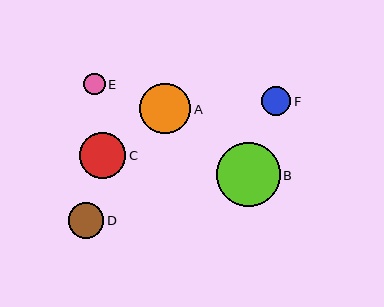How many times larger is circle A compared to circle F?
Circle A is approximately 1.7 times the size of circle F.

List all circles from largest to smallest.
From largest to smallest: B, A, C, D, F, E.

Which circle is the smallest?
Circle E is the smallest with a size of approximately 21 pixels.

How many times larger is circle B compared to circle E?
Circle B is approximately 3.0 times the size of circle E.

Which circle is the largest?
Circle B is the largest with a size of approximately 64 pixels.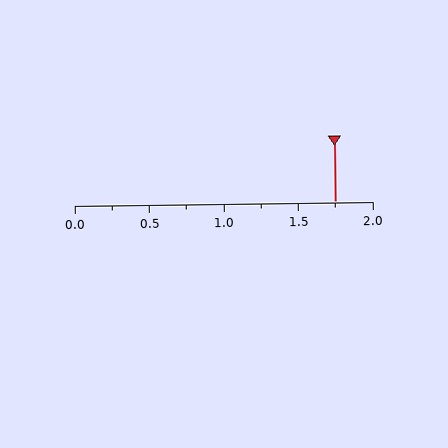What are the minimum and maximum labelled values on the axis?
The axis runs from 0.0 to 2.0.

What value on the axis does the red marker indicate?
The marker indicates approximately 1.75.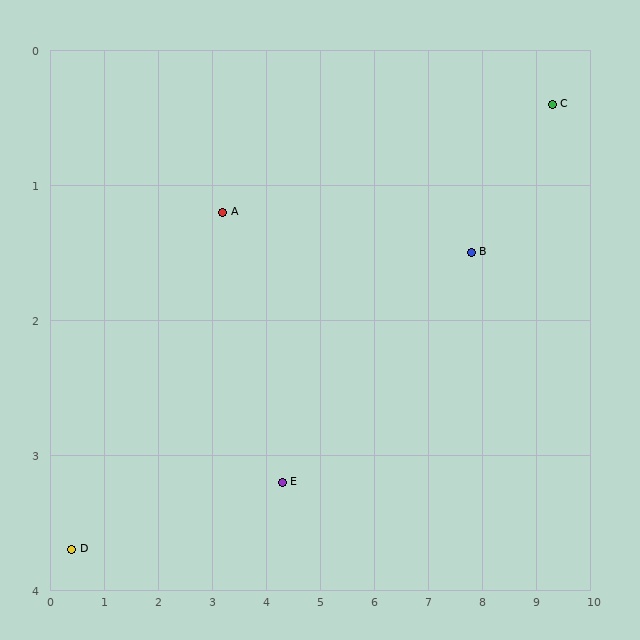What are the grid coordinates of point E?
Point E is at approximately (4.3, 3.2).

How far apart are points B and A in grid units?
Points B and A are about 4.6 grid units apart.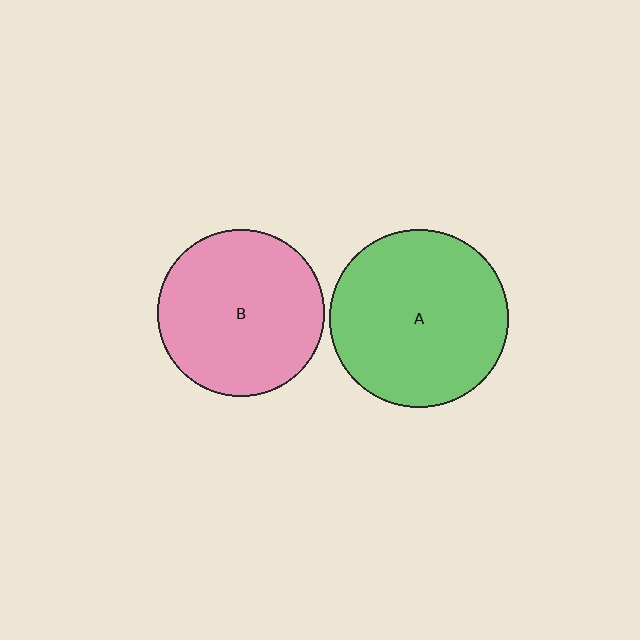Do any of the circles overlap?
No, none of the circles overlap.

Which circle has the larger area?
Circle A (green).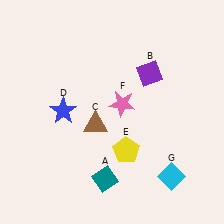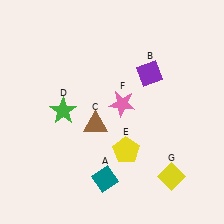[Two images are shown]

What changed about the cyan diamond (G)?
In Image 1, G is cyan. In Image 2, it changed to yellow.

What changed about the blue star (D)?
In Image 1, D is blue. In Image 2, it changed to green.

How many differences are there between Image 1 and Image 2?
There are 2 differences between the two images.